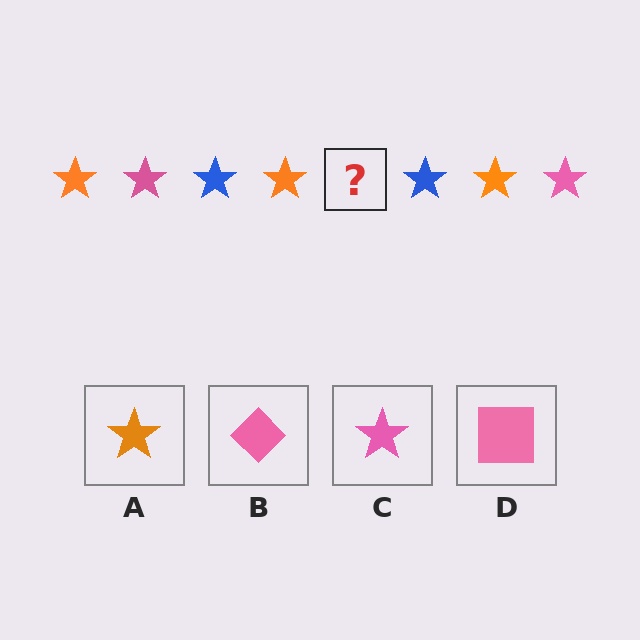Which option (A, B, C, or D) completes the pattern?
C.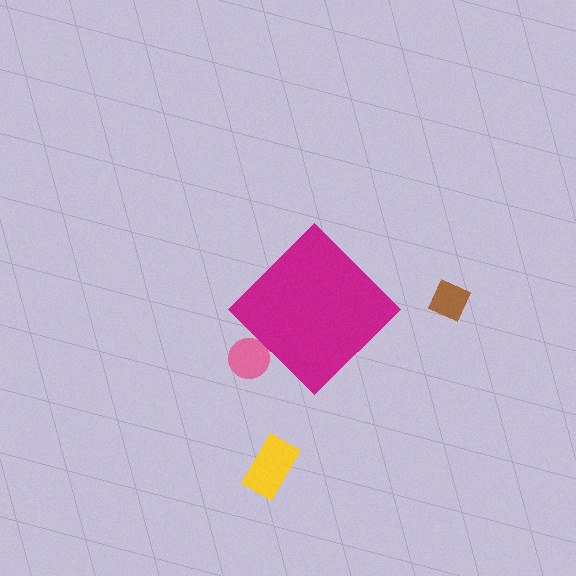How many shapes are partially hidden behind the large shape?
1 shape is partially hidden.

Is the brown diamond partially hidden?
No, the brown diamond is fully visible.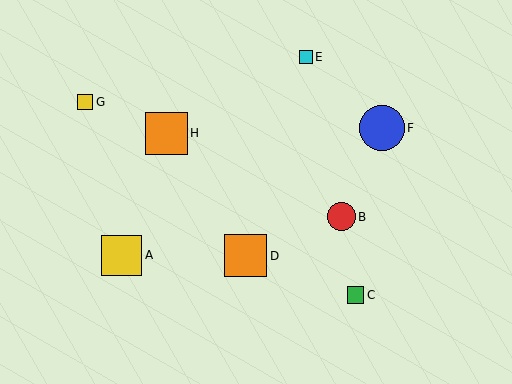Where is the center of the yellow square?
The center of the yellow square is at (85, 102).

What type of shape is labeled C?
Shape C is a green square.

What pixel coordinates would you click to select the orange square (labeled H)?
Click at (166, 133) to select the orange square H.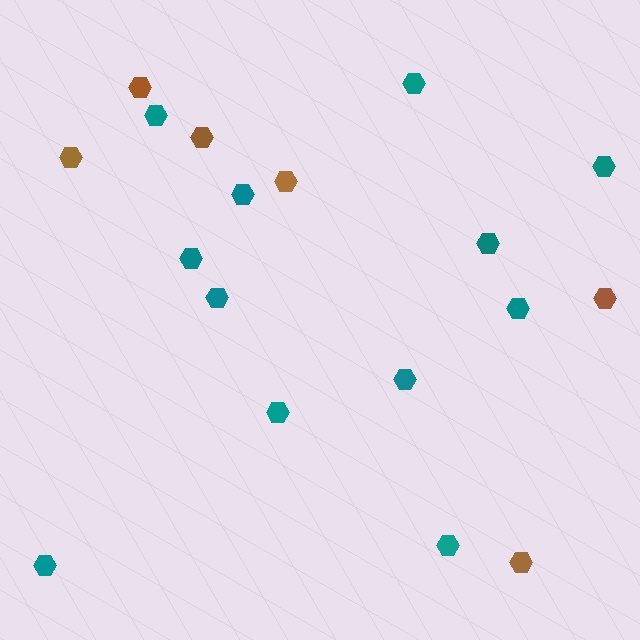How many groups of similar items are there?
There are 2 groups: one group of brown hexagons (6) and one group of teal hexagons (12).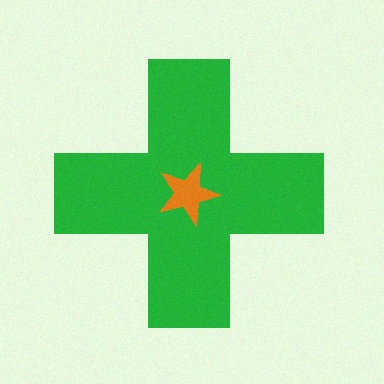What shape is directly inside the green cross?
The orange star.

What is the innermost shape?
The orange star.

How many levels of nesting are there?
2.